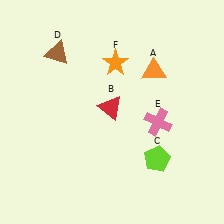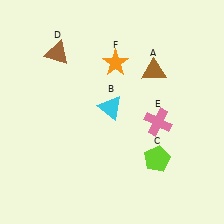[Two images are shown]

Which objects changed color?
A changed from orange to brown. B changed from red to cyan.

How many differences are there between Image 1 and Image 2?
There are 2 differences between the two images.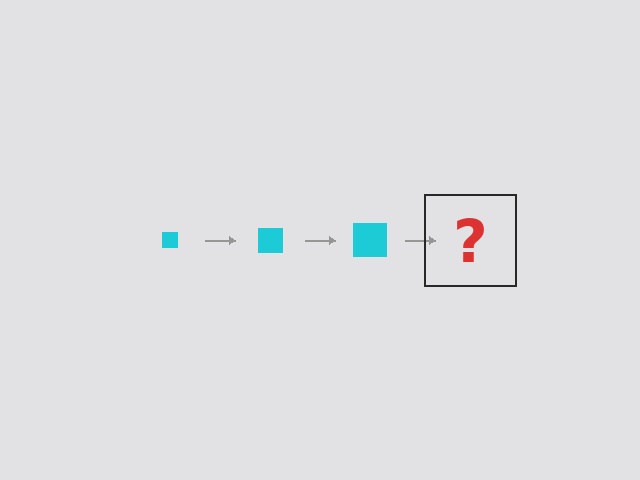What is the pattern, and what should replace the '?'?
The pattern is that the square gets progressively larger each step. The '?' should be a cyan square, larger than the previous one.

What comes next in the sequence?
The next element should be a cyan square, larger than the previous one.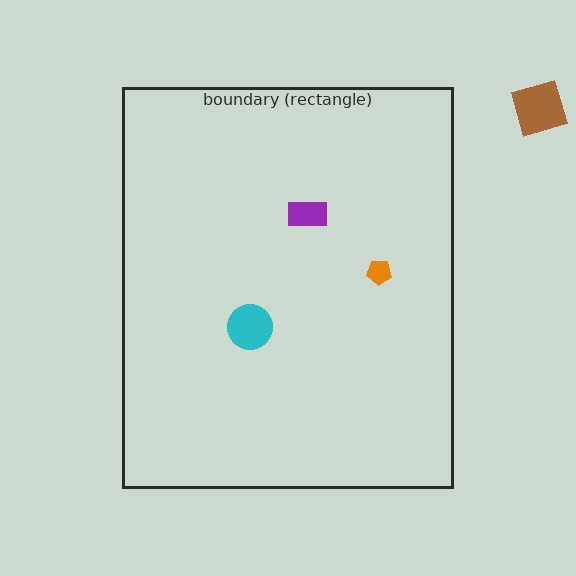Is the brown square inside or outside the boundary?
Outside.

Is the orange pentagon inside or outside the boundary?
Inside.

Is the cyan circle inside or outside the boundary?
Inside.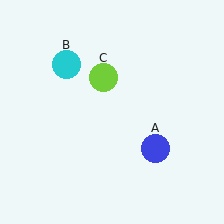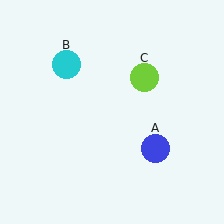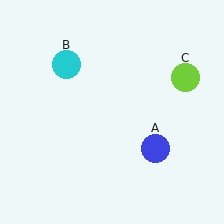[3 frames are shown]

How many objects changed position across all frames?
1 object changed position: lime circle (object C).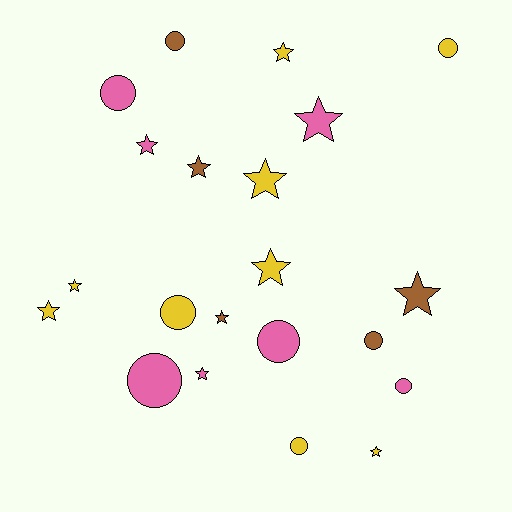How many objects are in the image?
There are 21 objects.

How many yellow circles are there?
There are 3 yellow circles.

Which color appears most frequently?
Yellow, with 9 objects.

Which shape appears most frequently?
Star, with 12 objects.